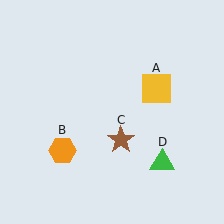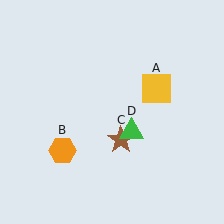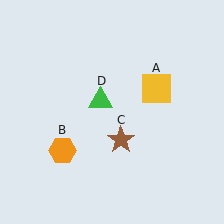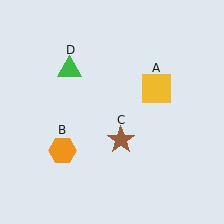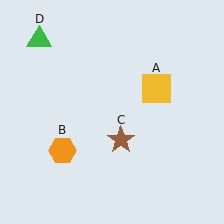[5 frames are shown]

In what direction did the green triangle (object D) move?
The green triangle (object D) moved up and to the left.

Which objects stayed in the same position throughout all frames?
Yellow square (object A) and orange hexagon (object B) and brown star (object C) remained stationary.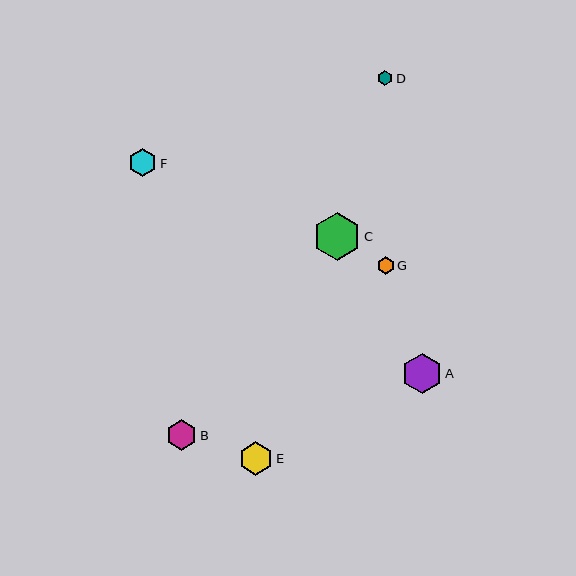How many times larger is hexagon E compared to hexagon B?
Hexagon E is approximately 1.1 times the size of hexagon B.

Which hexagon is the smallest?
Hexagon D is the smallest with a size of approximately 15 pixels.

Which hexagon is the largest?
Hexagon C is the largest with a size of approximately 48 pixels.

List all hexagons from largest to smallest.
From largest to smallest: C, A, E, B, F, G, D.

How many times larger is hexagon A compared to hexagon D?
Hexagon A is approximately 2.6 times the size of hexagon D.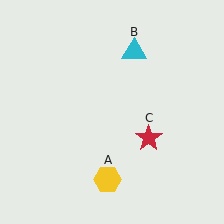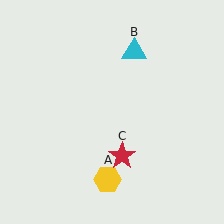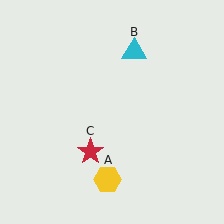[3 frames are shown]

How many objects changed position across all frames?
1 object changed position: red star (object C).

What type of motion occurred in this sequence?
The red star (object C) rotated clockwise around the center of the scene.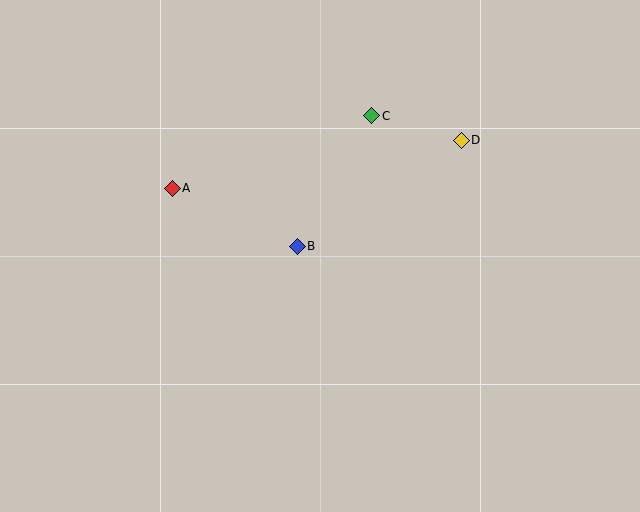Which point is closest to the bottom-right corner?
Point D is closest to the bottom-right corner.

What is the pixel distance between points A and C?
The distance between A and C is 212 pixels.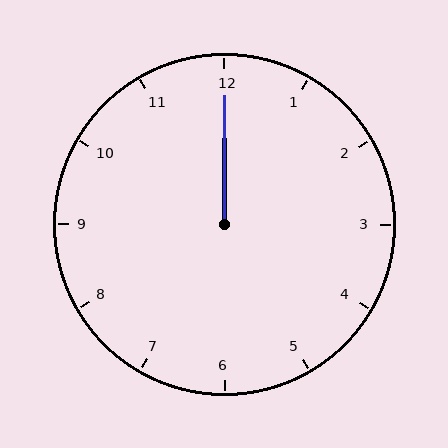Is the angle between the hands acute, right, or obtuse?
It is acute.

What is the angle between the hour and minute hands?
Approximately 0 degrees.